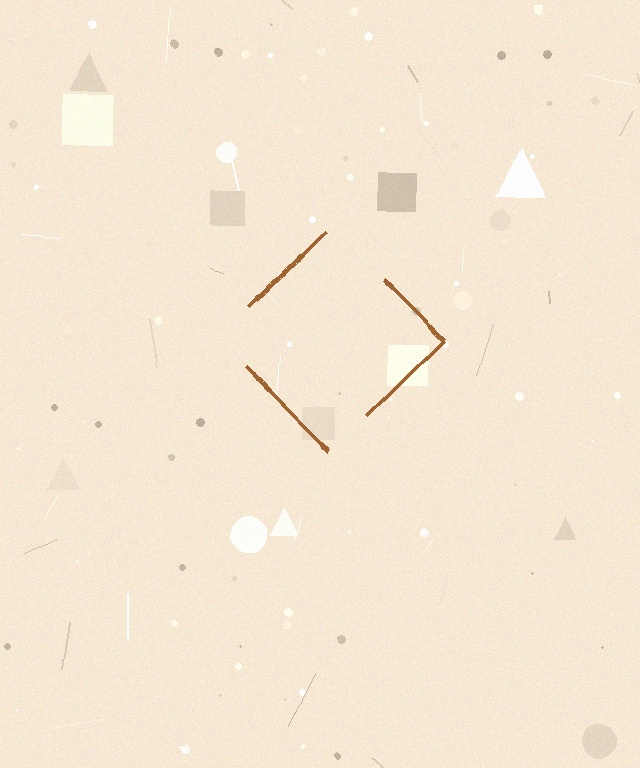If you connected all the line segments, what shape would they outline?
They would outline a diamond.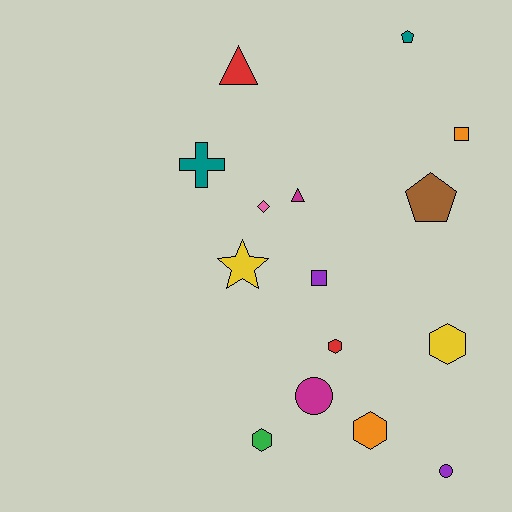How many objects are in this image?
There are 15 objects.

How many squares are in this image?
There are 2 squares.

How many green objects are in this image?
There is 1 green object.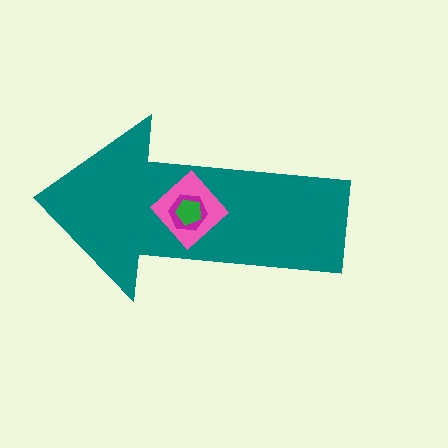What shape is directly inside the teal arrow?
The pink diamond.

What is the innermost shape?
The green pentagon.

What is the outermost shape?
The teal arrow.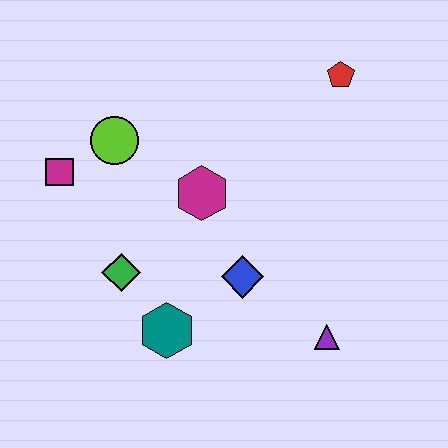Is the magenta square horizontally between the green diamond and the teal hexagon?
No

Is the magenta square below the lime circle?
Yes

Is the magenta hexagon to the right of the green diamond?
Yes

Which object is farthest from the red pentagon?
The teal hexagon is farthest from the red pentagon.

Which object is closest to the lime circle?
The magenta square is closest to the lime circle.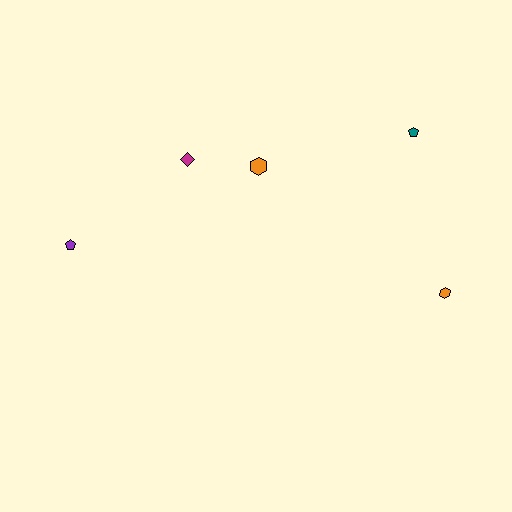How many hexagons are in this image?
There are 2 hexagons.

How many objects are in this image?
There are 5 objects.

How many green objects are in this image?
There are no green objects.